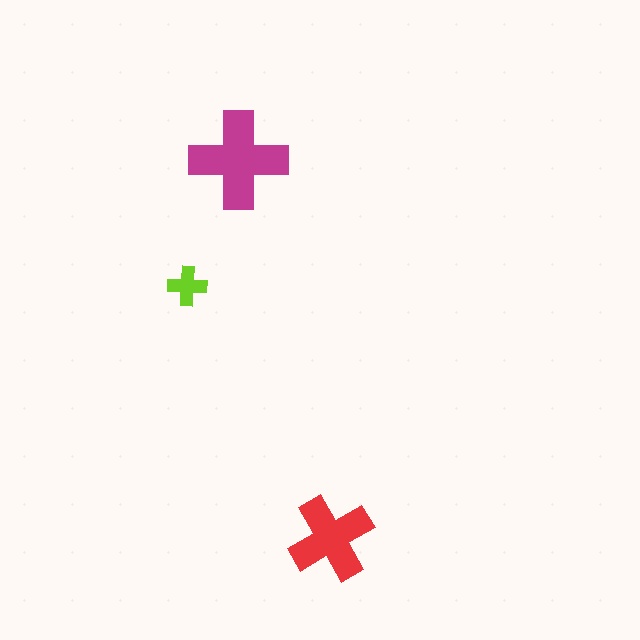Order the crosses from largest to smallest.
the magenta one, the red one, the lime one.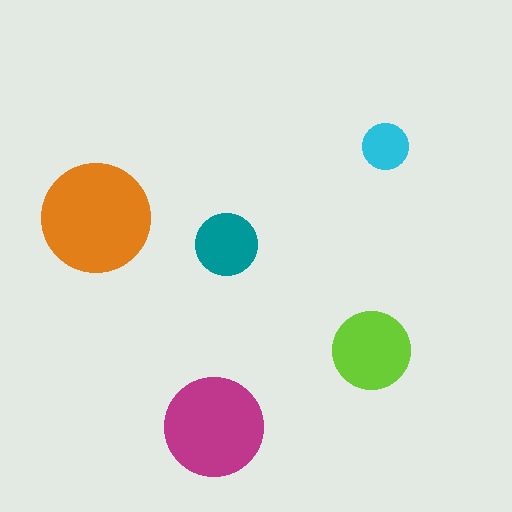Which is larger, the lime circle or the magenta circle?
The magenta one.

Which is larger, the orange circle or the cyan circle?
The orange one.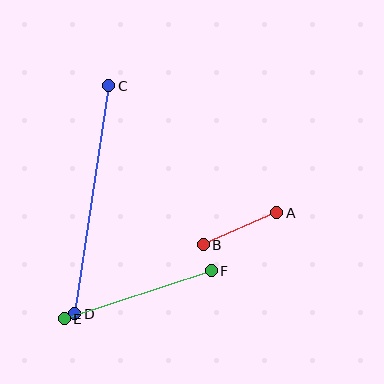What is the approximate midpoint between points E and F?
The midpoint is at approximately (138, 295) pixels.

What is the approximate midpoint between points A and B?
The midpoint is at approximately (240, 229) pixels.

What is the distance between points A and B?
The distance is approximately 80 pixels.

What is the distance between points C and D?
The distance is approximately 230 pixels.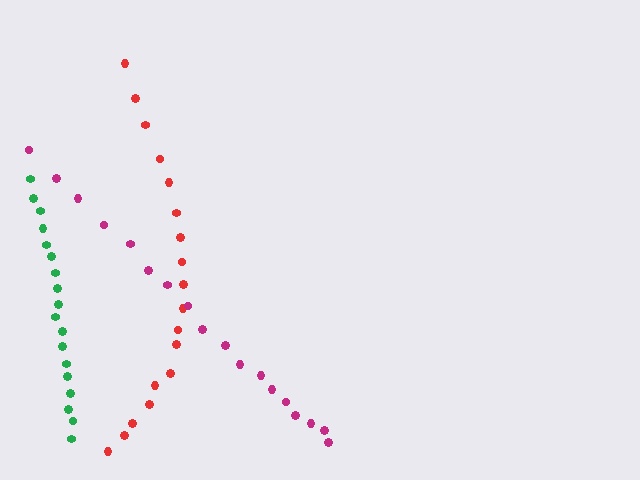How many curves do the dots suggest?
There are 3 distinct paths.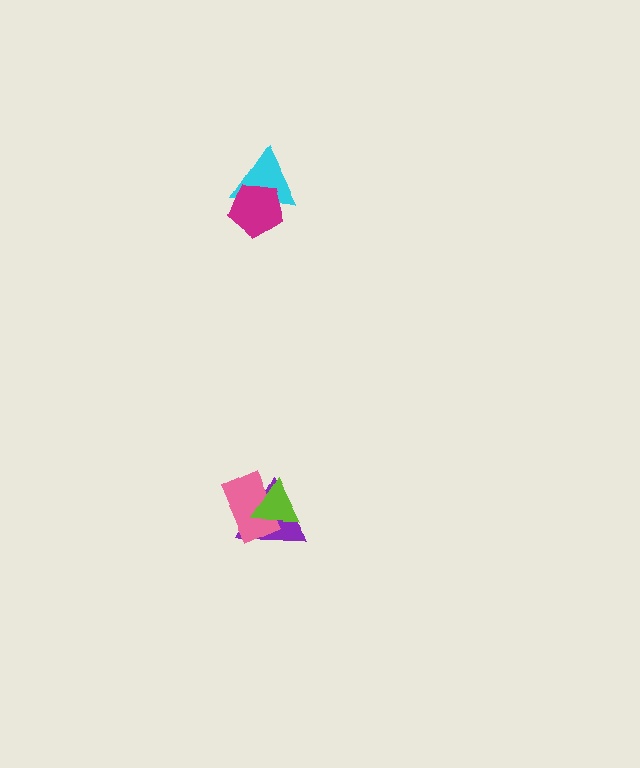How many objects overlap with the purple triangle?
2 objects overlap with the purple triangle.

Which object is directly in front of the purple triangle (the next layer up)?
The pink rectangle is directly in front of the purple triangle.